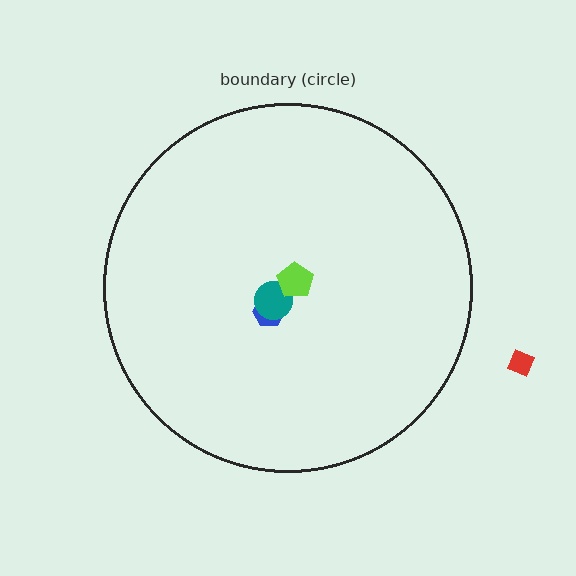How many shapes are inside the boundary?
3 inside, 1 outside.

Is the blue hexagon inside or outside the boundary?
Inside.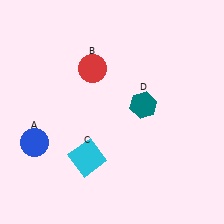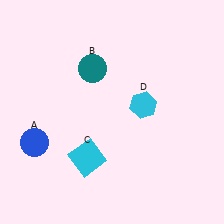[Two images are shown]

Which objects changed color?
B changed from red to teal. D changed from teal to cyan.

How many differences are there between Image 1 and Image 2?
There are 2 differences between the two images.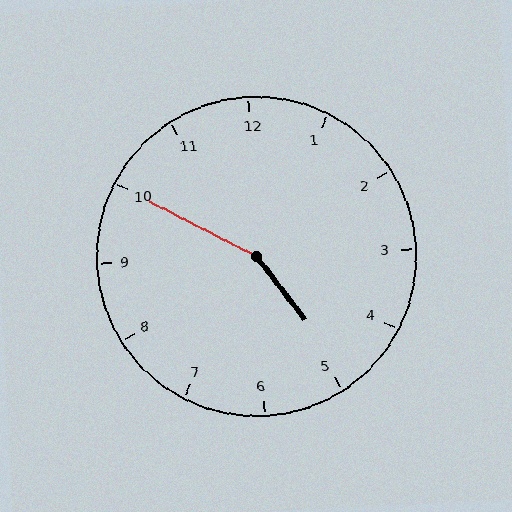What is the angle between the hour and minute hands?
Approximately 155 degrees.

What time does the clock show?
4:50.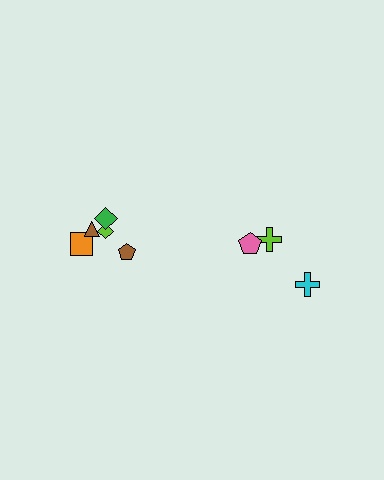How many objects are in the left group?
There are 5 objects.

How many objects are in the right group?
There are 3 objects.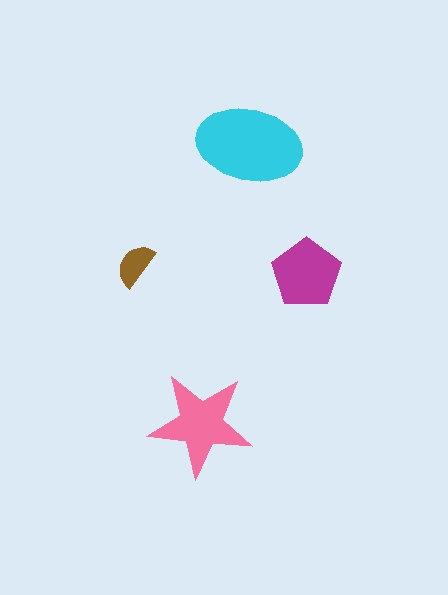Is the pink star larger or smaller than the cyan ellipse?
Smaller.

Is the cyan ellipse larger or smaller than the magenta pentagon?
Larger.